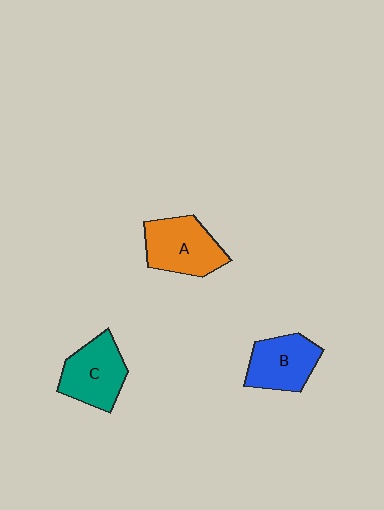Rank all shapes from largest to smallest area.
From largest to smallest: A (orange), C (teal), B (blue).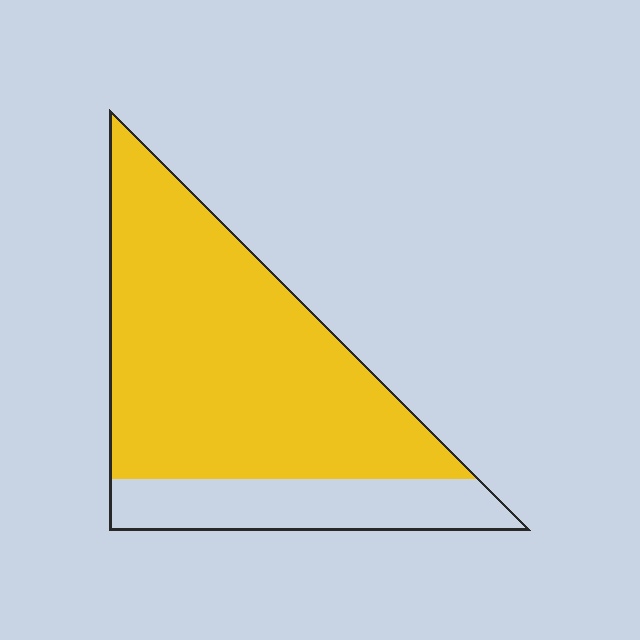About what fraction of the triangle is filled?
About three quarters (3/4).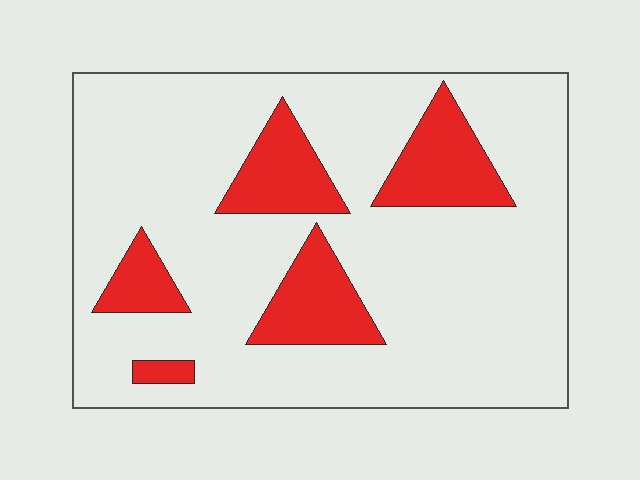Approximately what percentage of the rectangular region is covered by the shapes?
Approximately 20%.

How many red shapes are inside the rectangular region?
5.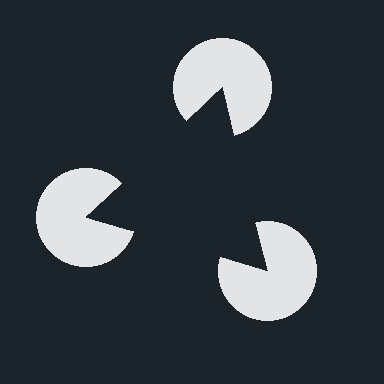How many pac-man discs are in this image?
There are 3 — one at each vertex of the illusory triangle.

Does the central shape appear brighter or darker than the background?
It typically appears slightly darker than the background, even though no actual brightness change is drawn.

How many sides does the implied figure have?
3 sides.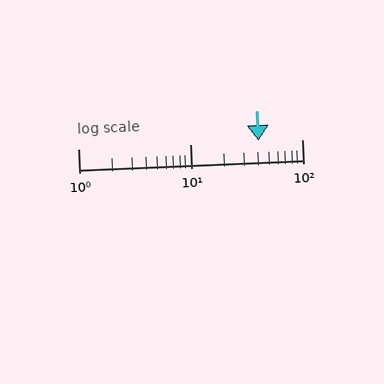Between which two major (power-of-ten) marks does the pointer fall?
The pointer is between 10 and 100.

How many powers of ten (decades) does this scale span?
The scale spans 2 decades, from 1 to 100.